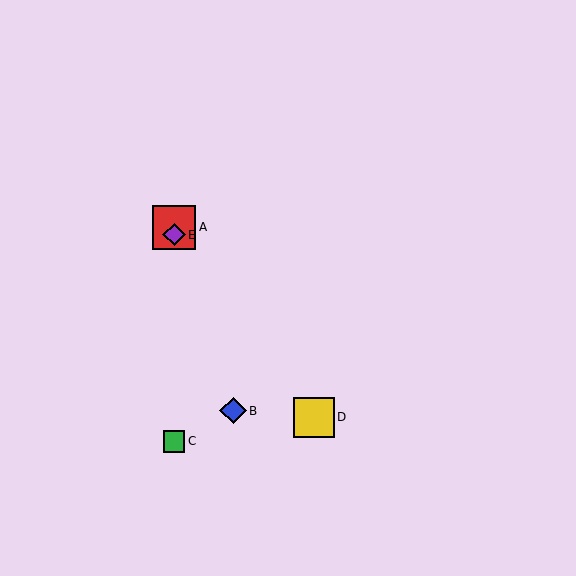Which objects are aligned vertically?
Objects A, C, E are aligned vertically.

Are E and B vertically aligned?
No, E is at x≈174 and B is at x≈233.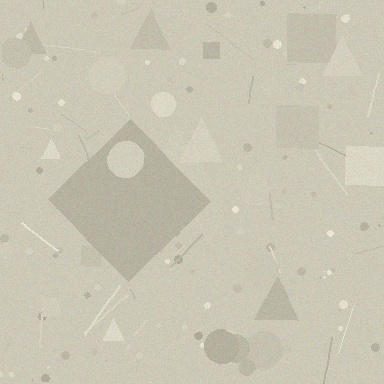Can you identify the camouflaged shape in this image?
The camouflaged shape is a diamond.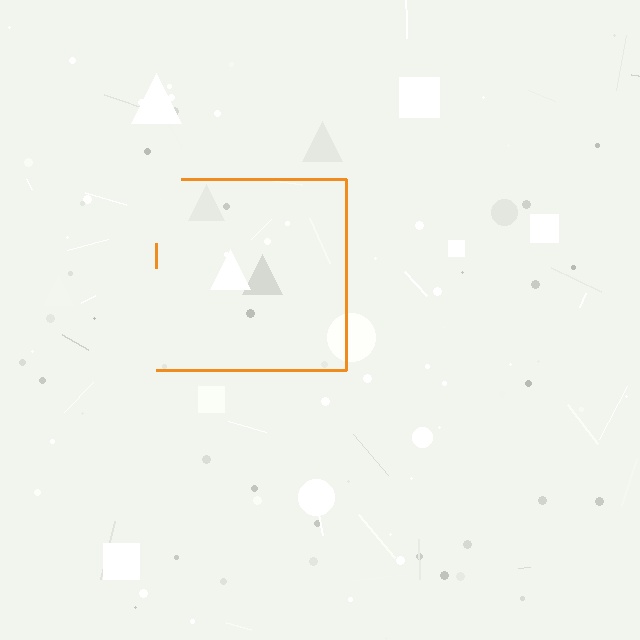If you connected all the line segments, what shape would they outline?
They would outline a square.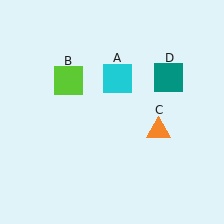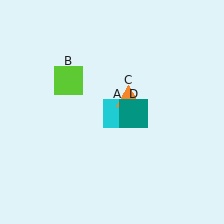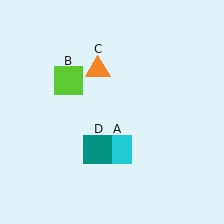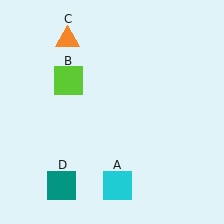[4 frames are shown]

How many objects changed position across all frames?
3 objects changed position: cyan square (object A), orange triangle (object C), teal square (object D).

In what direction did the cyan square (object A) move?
The cyan square (object A) moved down.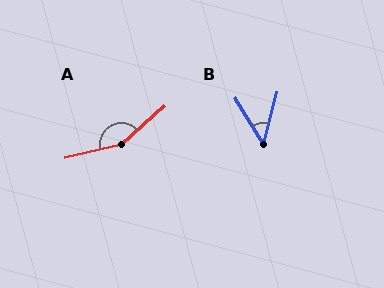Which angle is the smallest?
B, at approximately 46 degrees.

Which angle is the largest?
A, at approximately 151 degrees.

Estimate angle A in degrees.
Approximately 151 degrees.